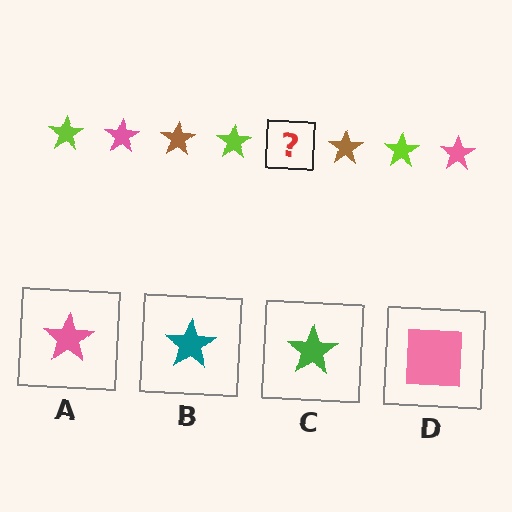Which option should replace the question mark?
Option A.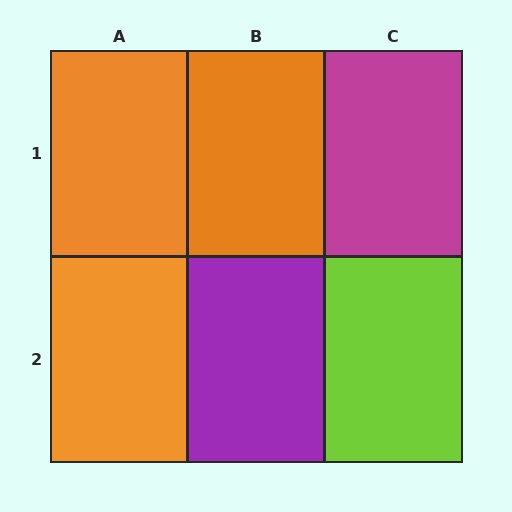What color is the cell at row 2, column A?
Orange.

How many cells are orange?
3 cells are orange.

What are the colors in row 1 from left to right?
Orange, orange, magenta.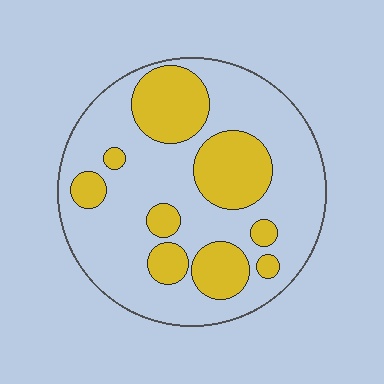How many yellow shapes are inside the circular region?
9.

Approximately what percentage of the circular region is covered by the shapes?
Approximately 30%.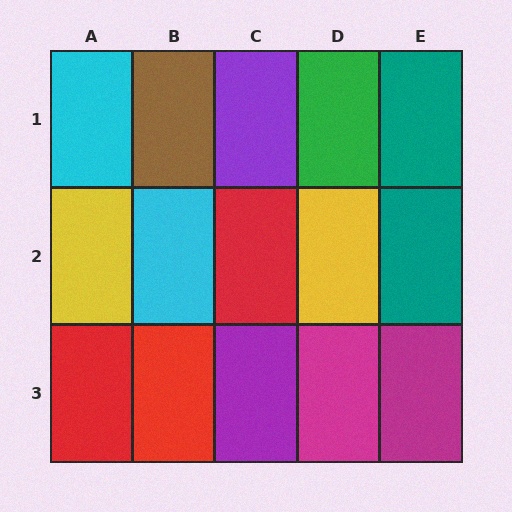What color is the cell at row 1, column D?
Green.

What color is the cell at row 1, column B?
Brown.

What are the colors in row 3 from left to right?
Red, red, purple, magenta, magenta.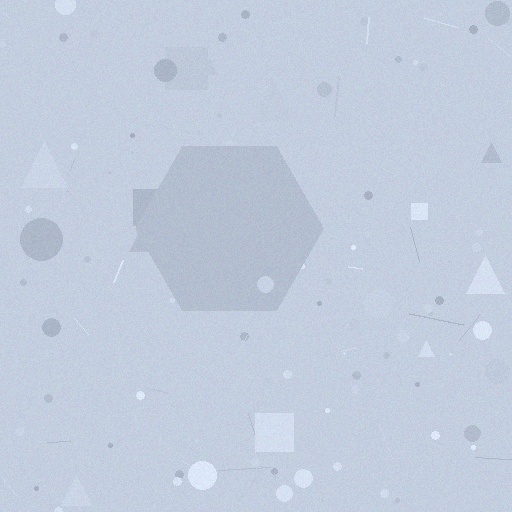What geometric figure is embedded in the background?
A hexagon is embedded in the background.